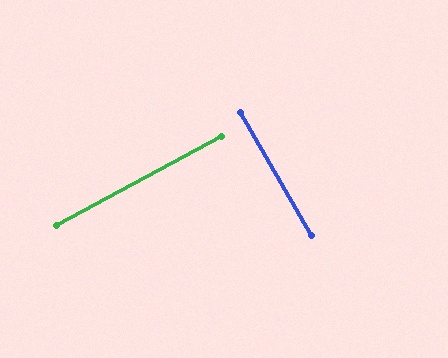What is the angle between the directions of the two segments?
Approximately 88 degrees.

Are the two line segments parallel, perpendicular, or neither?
Perpendicular — they meet at approximately 88°.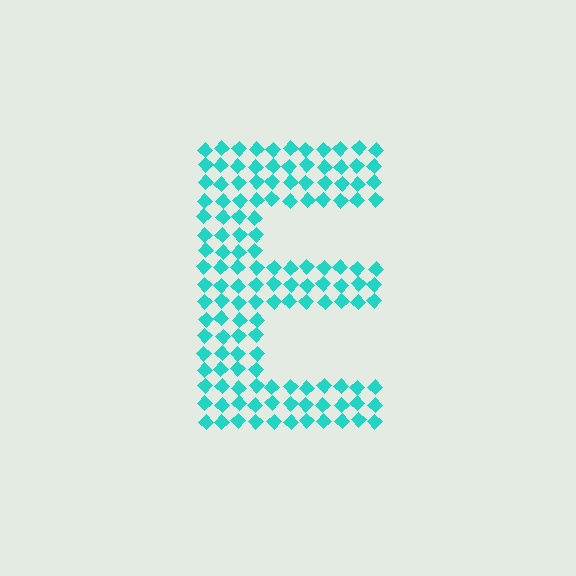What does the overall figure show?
The overall figure shows the letter E.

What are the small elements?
The small elements are diamonds.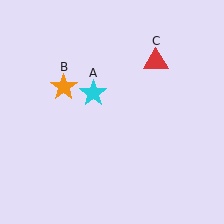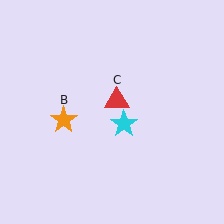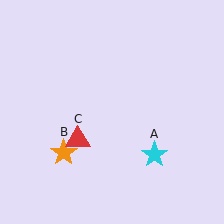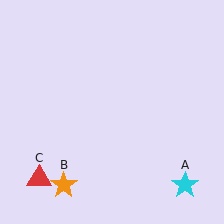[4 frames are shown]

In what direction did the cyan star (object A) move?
The cyan star (object A) moved down and to the right.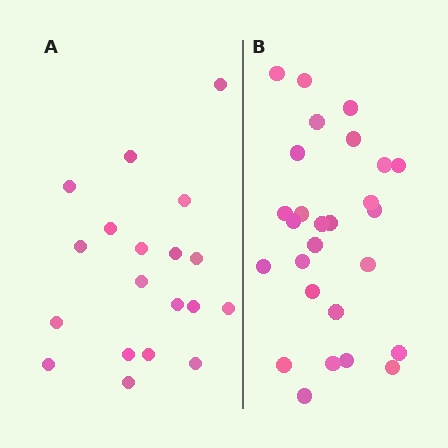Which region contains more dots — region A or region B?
Region B (the right region) has more dots.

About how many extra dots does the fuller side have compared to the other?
Region B has roughly 8 or so more dots than region A.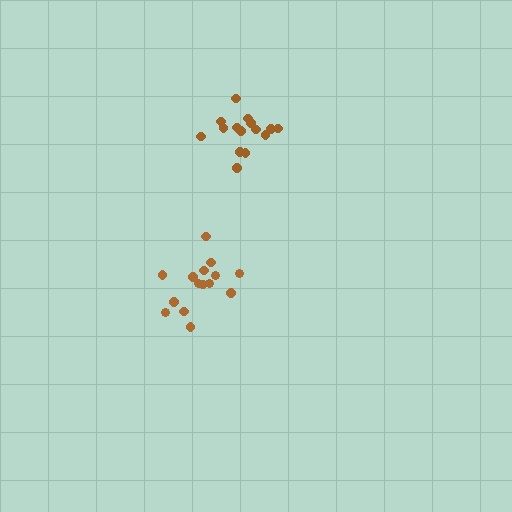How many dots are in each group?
Group 1: 15 dots, Group 2: 15 dots (30 total).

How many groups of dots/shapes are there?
There are 2 groups.